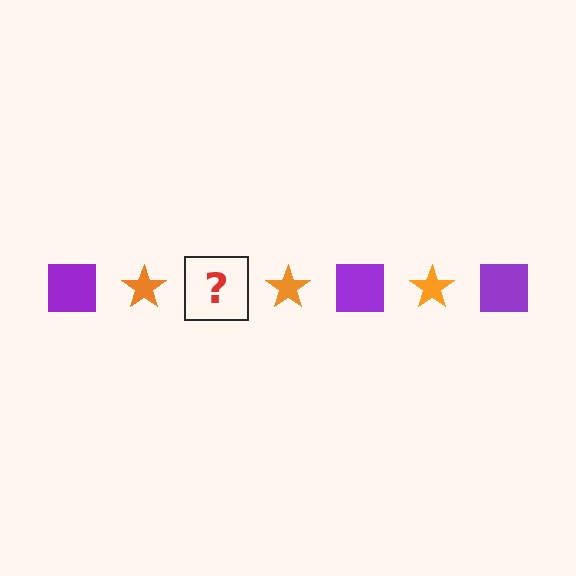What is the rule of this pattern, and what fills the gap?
The rule is that the pattern alternates between purple square and orange star. The gap should be filled with a purple square.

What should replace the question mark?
The question mark should be replaced with a purple square.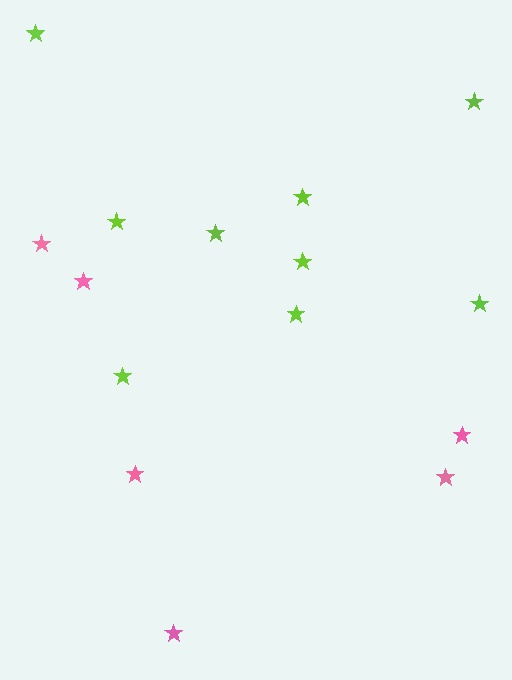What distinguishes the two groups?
There are 2 groups: one group of lime stars (9) and one group of pink stars (6).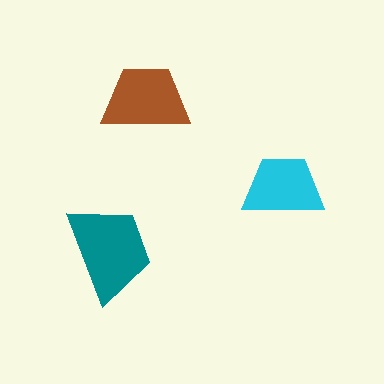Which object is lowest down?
The teal trapezoid is bottommost.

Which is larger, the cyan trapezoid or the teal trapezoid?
The teal one.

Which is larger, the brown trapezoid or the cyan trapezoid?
The brown one.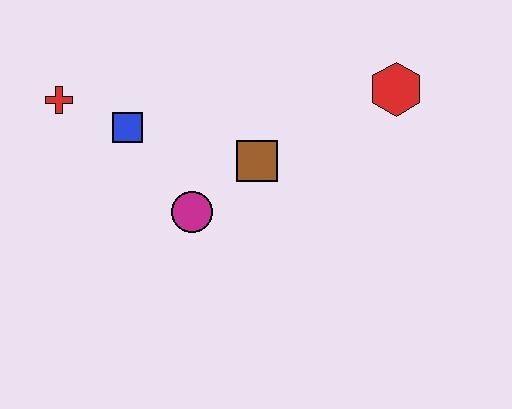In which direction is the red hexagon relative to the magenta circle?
The red hexagon is to the right of the magenta circle.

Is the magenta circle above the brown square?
No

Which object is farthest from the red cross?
The red hexagon is farthest from the red cross.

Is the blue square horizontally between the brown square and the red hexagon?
No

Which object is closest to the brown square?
The magenta circle is closest to the brown square.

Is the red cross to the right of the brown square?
No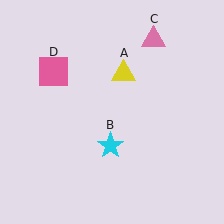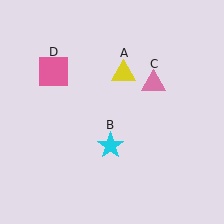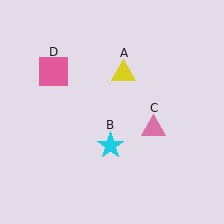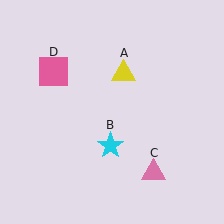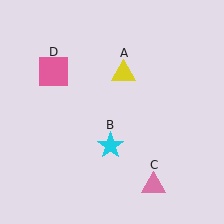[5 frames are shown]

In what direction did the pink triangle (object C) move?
The pink triangle (object C) moved down.